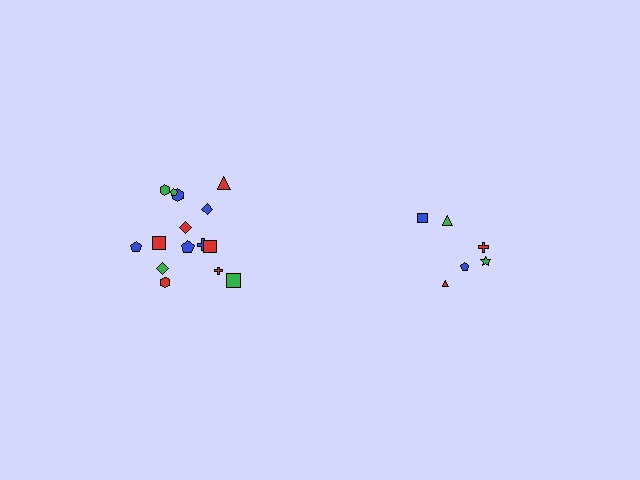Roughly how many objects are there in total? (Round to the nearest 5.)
Roughly 20 objects in total.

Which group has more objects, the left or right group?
The left group.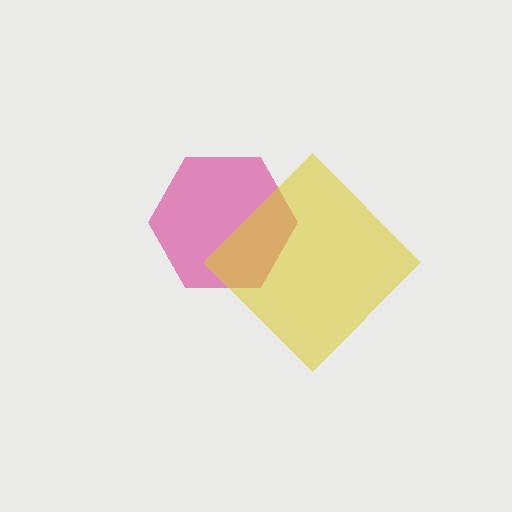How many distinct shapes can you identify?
There are 2 distinct shapes: a magenta hexagon, a yellow diamond.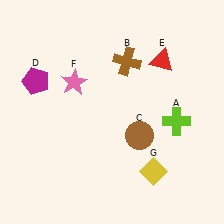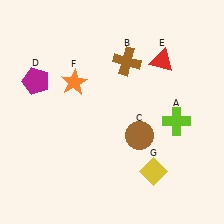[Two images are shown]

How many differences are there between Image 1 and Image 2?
There is 1 difference between the two images.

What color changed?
The star (F) changed from pink in Image 1 to orange in Image 2.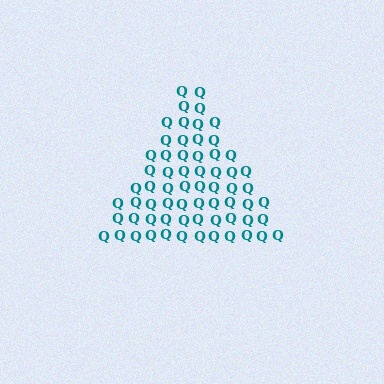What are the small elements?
The small elements are letter Q's.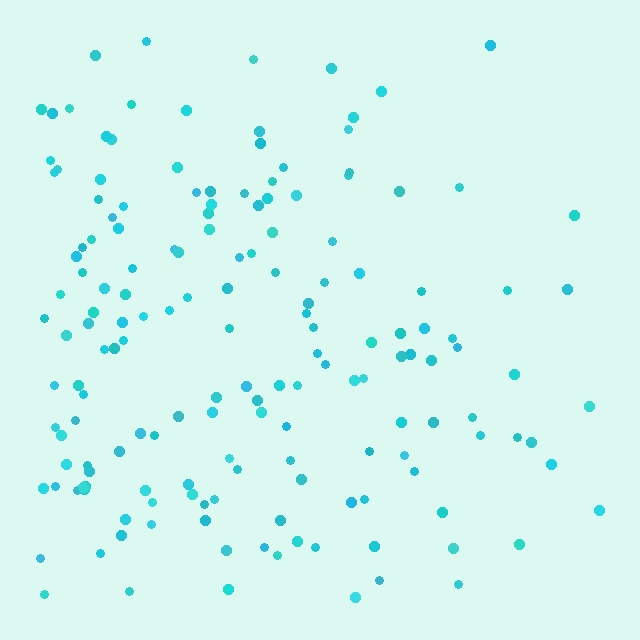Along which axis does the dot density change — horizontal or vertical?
Horizontal.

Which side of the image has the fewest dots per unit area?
The right.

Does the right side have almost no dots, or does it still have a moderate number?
Still a moderate number, just noticeably fewer than the left.